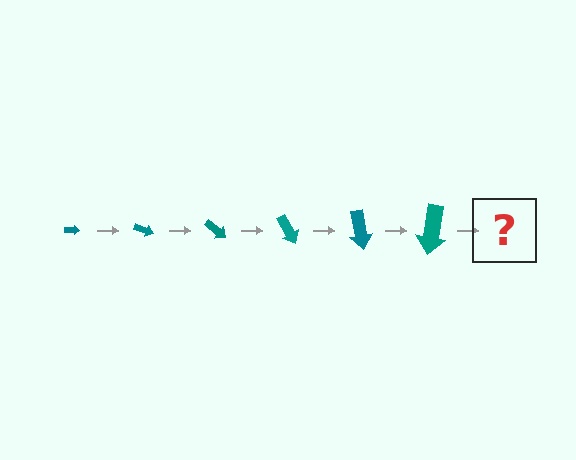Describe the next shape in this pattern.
It should be an arrow, larger than the previous one and rotated 120 degrees from the start.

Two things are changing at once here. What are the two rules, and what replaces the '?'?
The two rules are that the arrow grows larger each step and it rotates 20 degrees each step. The '?' should be an arrow, larger than the previous one and rotated 120 degrees from the start.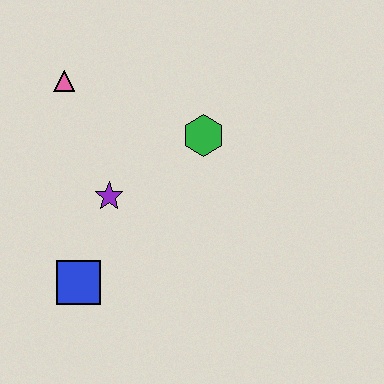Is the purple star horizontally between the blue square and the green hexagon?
Yes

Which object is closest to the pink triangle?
The purple star is closest to the pink triangle.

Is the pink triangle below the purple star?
No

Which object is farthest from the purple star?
The pink triangle is farthest from the purple star.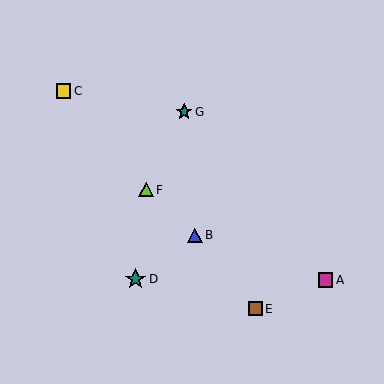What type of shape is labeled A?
Shape A is a magenta square.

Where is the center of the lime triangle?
The center of the lime triangle is at (146, 190).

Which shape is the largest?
The teal star (labeled D) is the largest.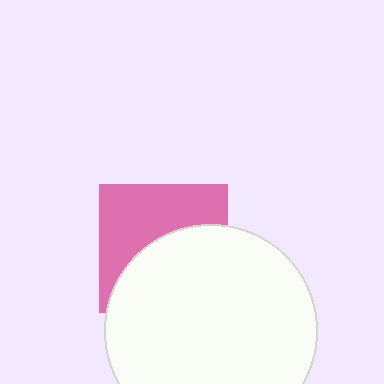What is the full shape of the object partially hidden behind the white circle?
The partially hidden object is a pink square.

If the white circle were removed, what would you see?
You would see the complete pink square.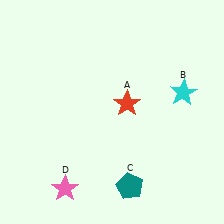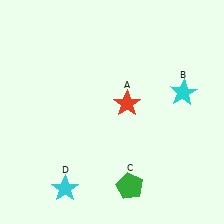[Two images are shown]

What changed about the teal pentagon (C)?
In Image 1, C is teal. In Image 2, it changed to green.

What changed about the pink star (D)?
In Image 1, D is pink. In Image 2, it changed to cyan.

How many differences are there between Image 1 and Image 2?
There are 2 differences between the two images.